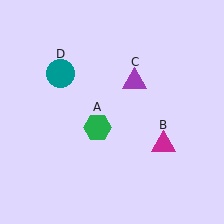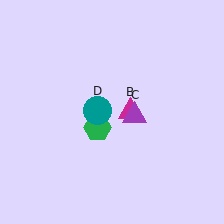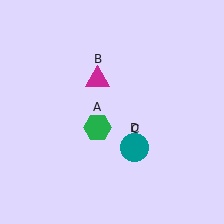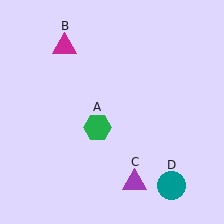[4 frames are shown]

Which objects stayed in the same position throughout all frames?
Green hexagon (object A) remained stationary.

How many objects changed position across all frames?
3 objects changed position: magenta triangle (object B), purple triangle (object C), teal circle (object D).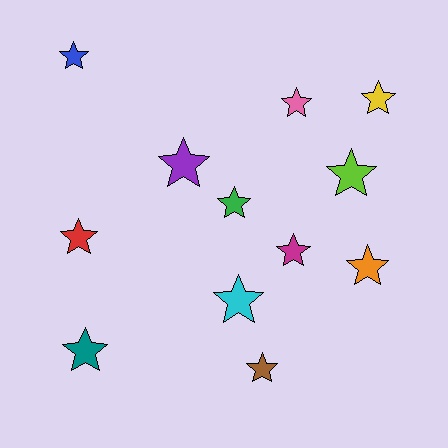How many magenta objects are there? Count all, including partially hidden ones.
There is 1 magenta object.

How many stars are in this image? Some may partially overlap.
There are 12 stars.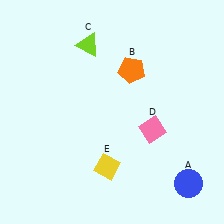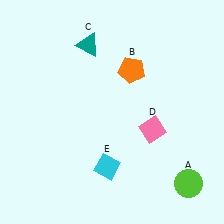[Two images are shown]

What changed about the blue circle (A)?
In Image 1, A is blue. In Image 2, it changed to lime.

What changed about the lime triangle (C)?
In Image 1, C is lime. In Image 2, it changed to teal.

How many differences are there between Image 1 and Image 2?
There are 3 differences between the two images.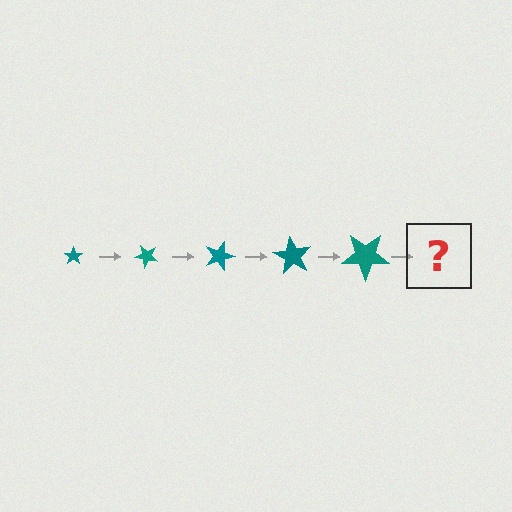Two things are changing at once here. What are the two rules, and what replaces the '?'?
The two rules are that the star grows larger each step and it rotates 45 degrees each step. The '?' should be a star, larger than the previous one and rotated 225 degrees from the start.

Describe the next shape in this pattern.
It should be a star, larger than the previous one and rotated 225 degrees from the start.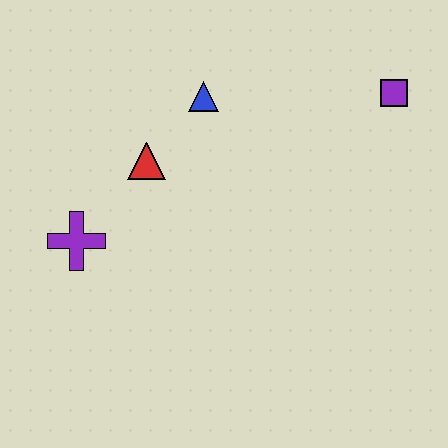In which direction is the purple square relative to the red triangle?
The purple square is to the right of the red triangle.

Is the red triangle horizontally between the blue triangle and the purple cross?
Yes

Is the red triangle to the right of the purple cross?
Yes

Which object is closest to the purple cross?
The red triangle is closest to the purple cross.